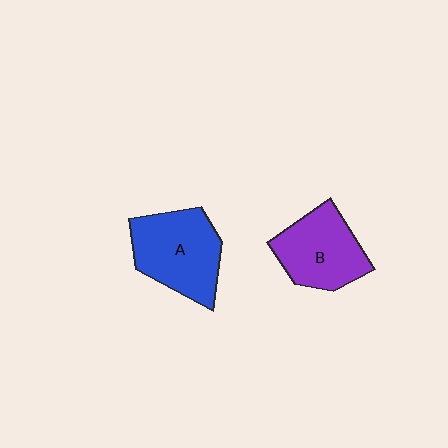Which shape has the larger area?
Shape A (blue).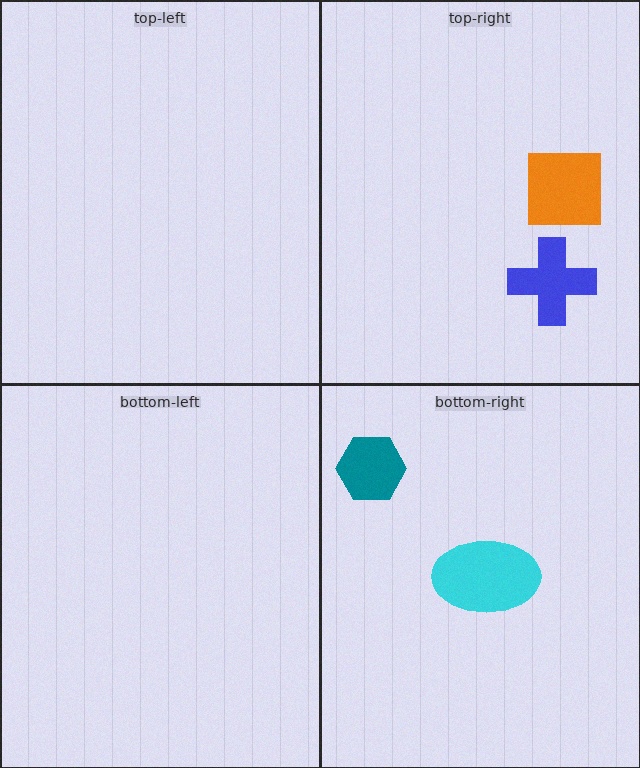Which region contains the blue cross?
The top-right region.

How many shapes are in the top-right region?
2.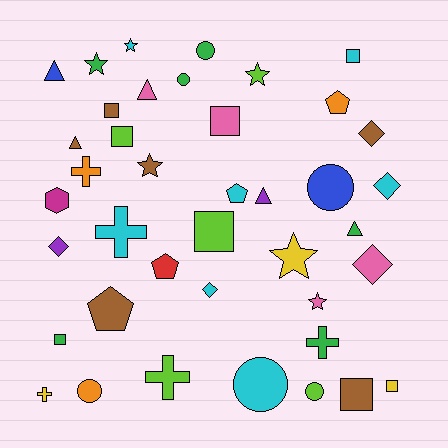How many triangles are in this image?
There are 5 triangles.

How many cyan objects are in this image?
There are 7 cyan objects.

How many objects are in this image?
There are 40 objects.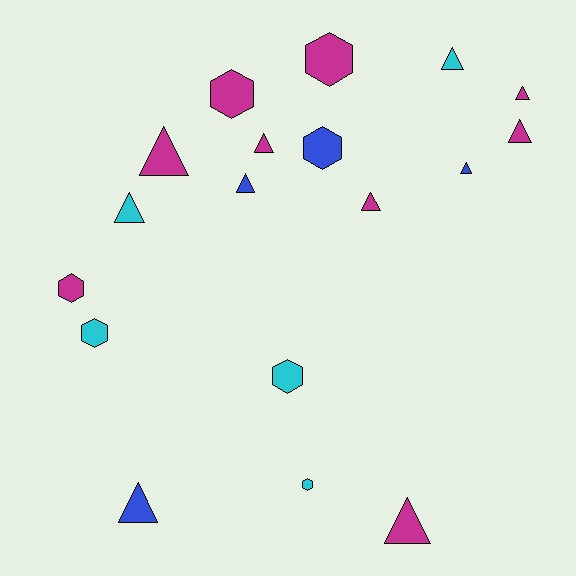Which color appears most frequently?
Magenta, with 9 objects.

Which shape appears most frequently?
Triangle, with 11 objects.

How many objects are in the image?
There are 18 objects.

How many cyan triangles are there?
There are 2 cyan triangles.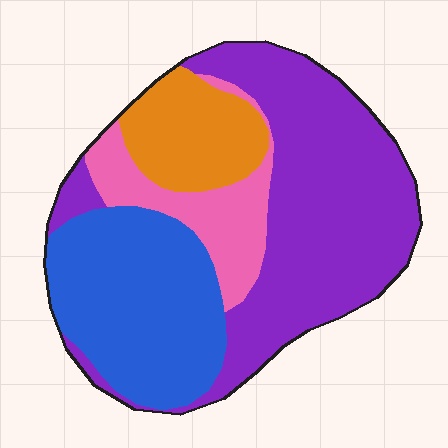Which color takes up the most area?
Purple, at roughly 45%.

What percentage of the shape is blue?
Blue takes up about one quarter (1/4) of the shape.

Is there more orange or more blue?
Blue.